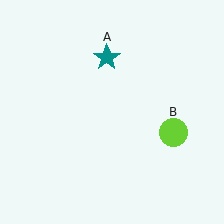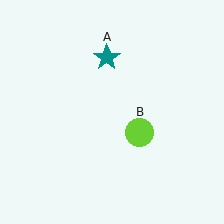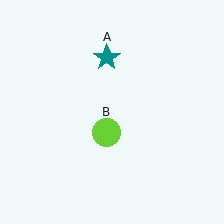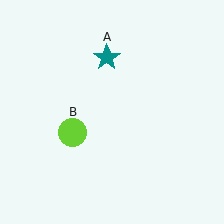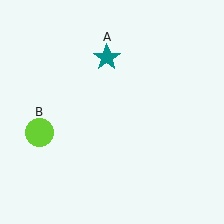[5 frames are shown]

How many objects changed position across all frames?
1 object changed position: lime circle (object B).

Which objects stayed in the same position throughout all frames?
Teal star (object A) remained stationary.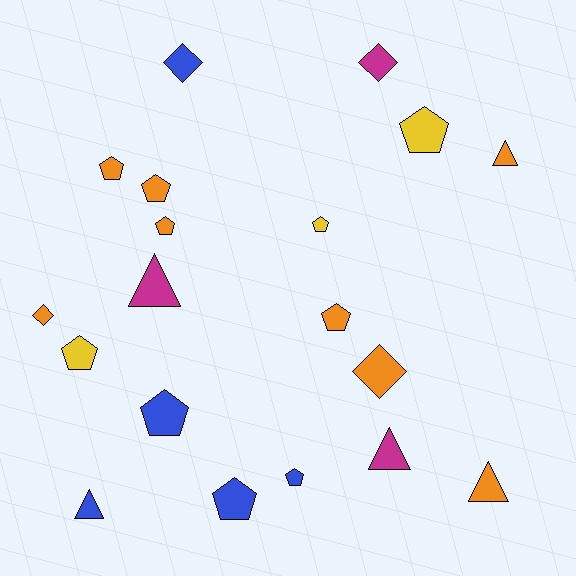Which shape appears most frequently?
Pentagon, with 10 objects.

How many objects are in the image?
There are 19 objects.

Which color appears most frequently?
Orange, with 8 objects.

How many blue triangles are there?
There is 1 blue triangle.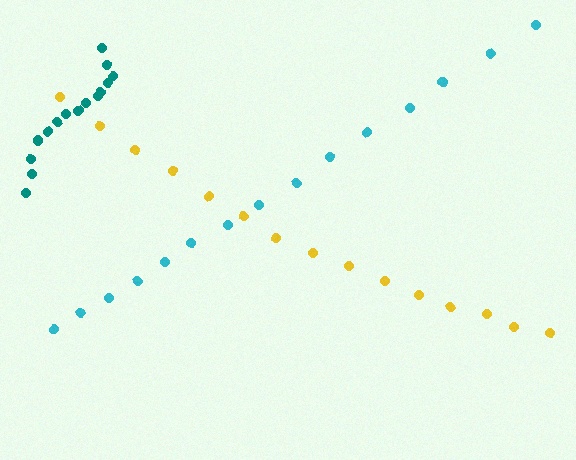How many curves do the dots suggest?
There are 3 distinct paths.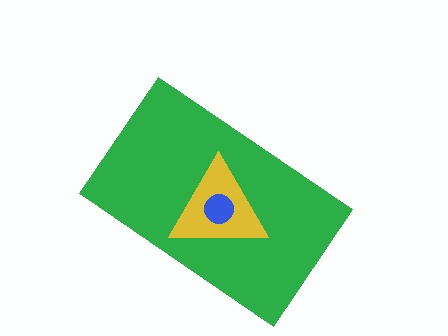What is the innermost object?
The blue circle.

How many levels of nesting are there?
3.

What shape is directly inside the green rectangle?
The yellow triangle.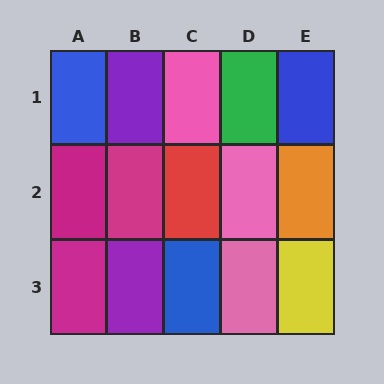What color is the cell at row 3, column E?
Yellow.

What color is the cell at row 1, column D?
Green.